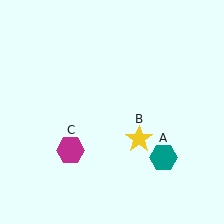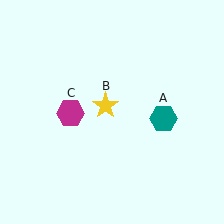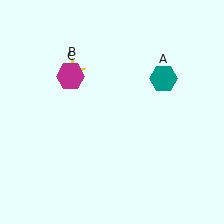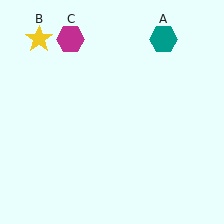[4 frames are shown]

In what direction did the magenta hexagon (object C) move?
The magenta hexagon (object C) moved up.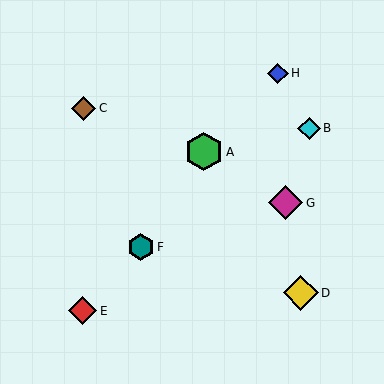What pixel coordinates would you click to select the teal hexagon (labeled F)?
Click at (141, 247) to select the teal hexagon F.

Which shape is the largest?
The green hexagon (labeled A) is the largest.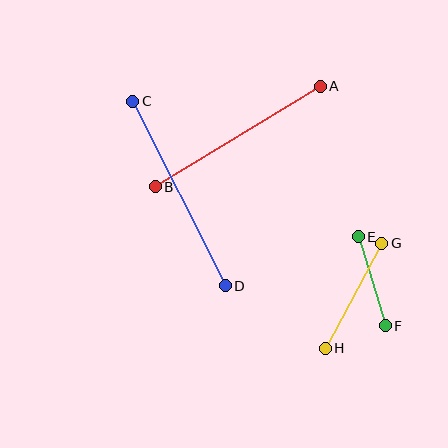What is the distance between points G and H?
The distance is approximately 119 pixels.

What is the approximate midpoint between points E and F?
The midpoint is at approximately (372, 281) pixels.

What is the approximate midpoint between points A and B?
The midpoint is at approximately (238, 136) pixels.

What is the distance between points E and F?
The distance is approximately 93 pixels.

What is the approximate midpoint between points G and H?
The midpoint is at approximately (353, 296) pixels.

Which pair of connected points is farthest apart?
Points C and D are farthest apart.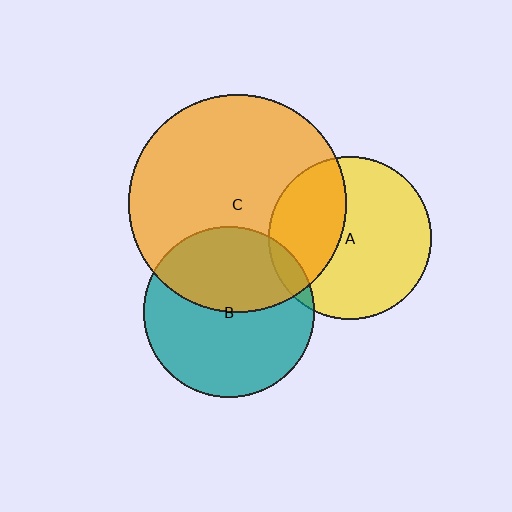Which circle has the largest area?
Circle C (orange).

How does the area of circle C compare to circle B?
Approximately 1.6 times.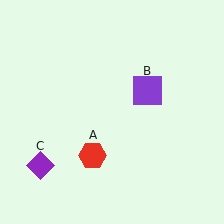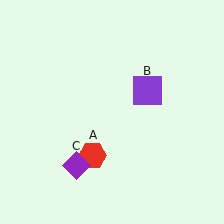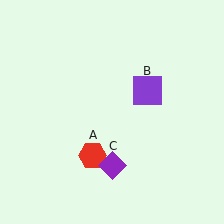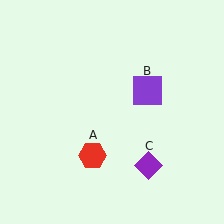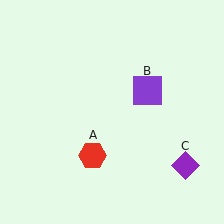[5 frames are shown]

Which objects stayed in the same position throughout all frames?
Red hexagon (object A) and purple square (object B) remained stationary.